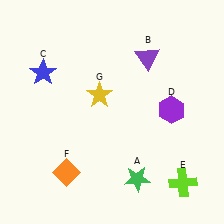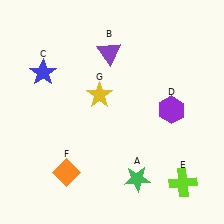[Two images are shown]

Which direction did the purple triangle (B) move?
The purple triangle (B) moved left.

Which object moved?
The purple triangle (B) moved left.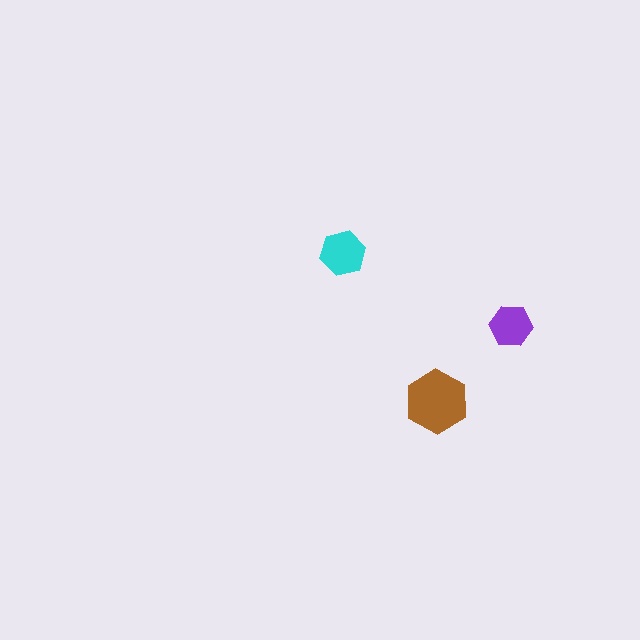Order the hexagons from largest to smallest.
the brown one, the cyan one, the purple one.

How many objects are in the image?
There are 3 objects in the image.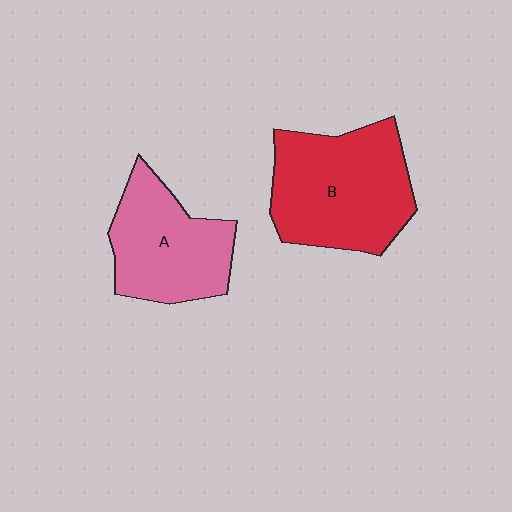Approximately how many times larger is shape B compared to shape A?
Approximately 1.3 times.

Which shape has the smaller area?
Shape A (pink).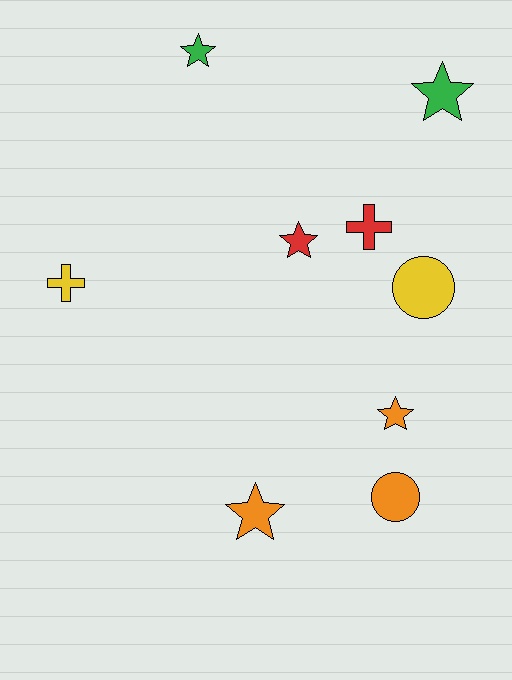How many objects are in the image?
There are 9 objects.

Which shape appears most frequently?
Star, with 5 objects.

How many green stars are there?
There are 2 green stars.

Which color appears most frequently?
Orange, with 3 objects.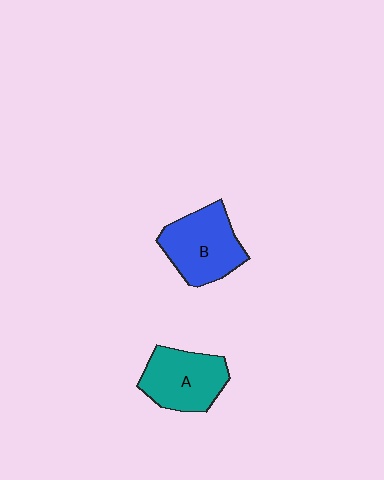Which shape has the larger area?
Shape B (blue).